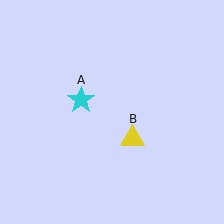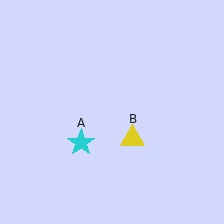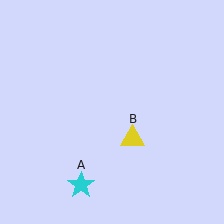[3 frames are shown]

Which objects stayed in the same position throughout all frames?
Yellow triangle (object B) remained stationary.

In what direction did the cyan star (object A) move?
The cyan star (object A) moved down.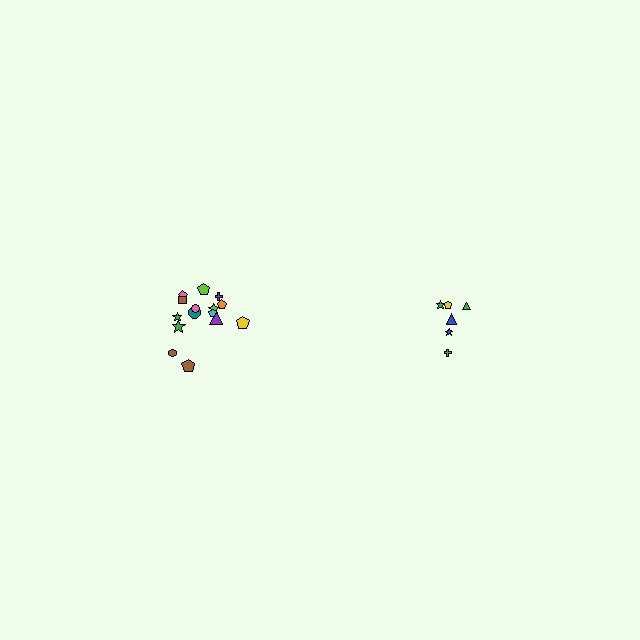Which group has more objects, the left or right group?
The left group.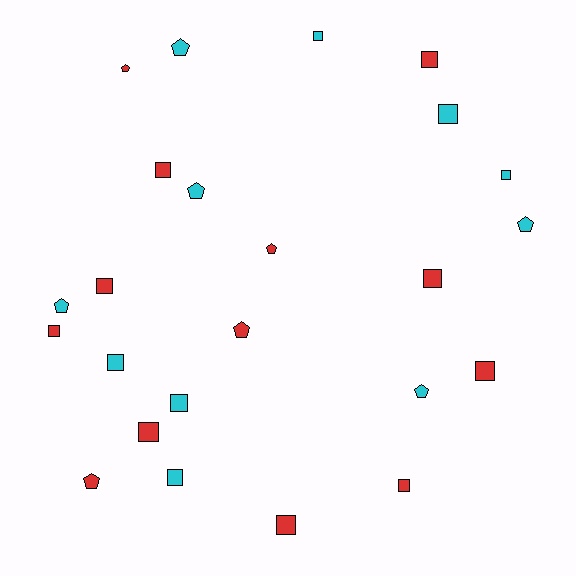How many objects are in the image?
There are 24 objects.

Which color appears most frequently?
Red, with 13 objects.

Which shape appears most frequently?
Square, with 15 objects.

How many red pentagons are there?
There are 4 red pentagons.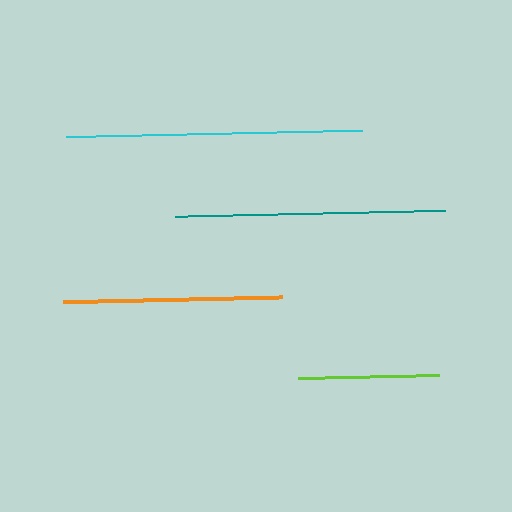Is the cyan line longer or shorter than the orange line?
The cyan line is longer than the orange line.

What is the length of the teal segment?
The teal segment is approximately 270 pixels long.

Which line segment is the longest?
The cyan line is the longest at approximately 295 pixels.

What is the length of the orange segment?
The orange segment is approximately 219 pixels long.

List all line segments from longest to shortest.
From longest to shortest: cyan, teal, orange, lime.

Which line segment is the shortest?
The lime line is the shortest at approximately 141 pixels.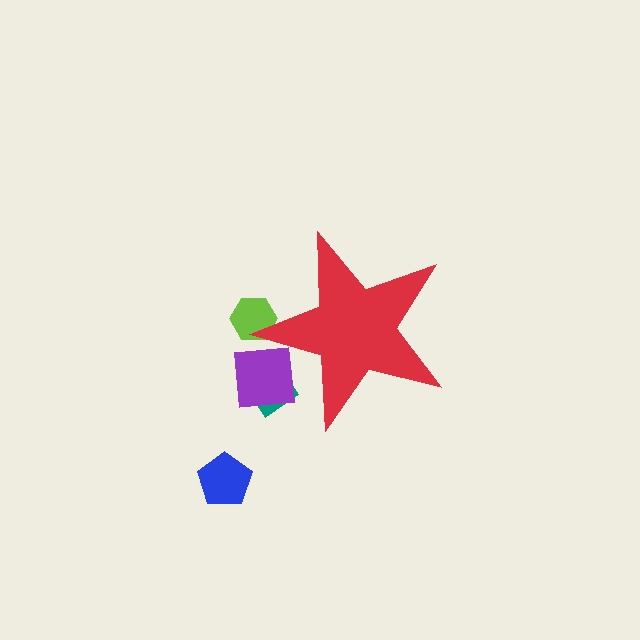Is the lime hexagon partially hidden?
Yes, the lime hexagon is partially hidden behind the red star.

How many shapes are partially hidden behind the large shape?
3 shapes are partially hidden.